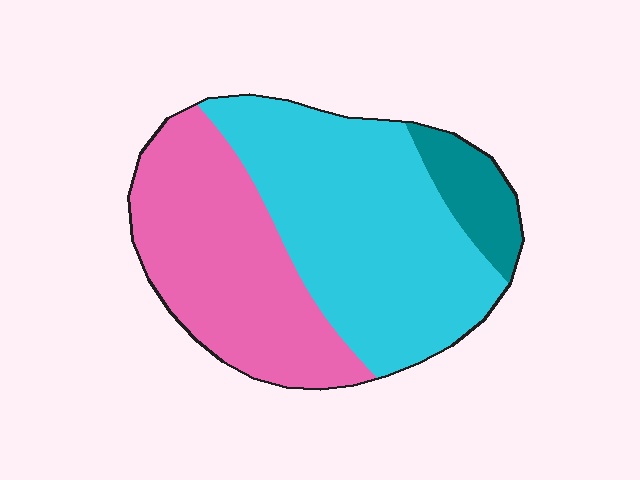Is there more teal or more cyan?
Cyan.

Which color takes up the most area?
Cyan, at roughly 50%.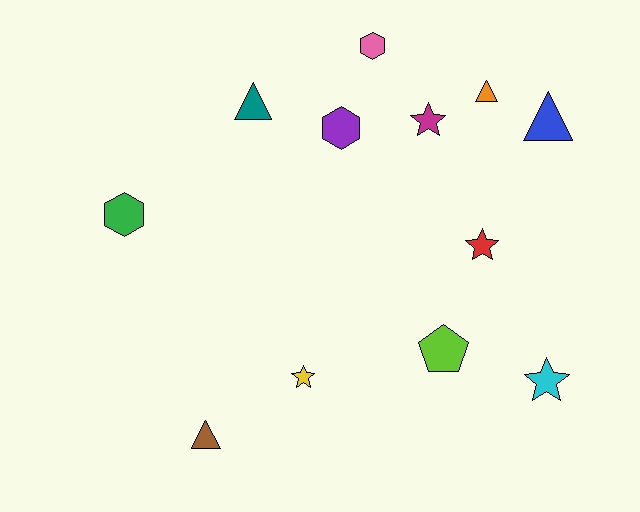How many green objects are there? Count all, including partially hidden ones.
There is 1 green object.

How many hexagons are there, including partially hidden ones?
There are 3 hexagons.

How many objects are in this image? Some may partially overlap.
There are 12 objects.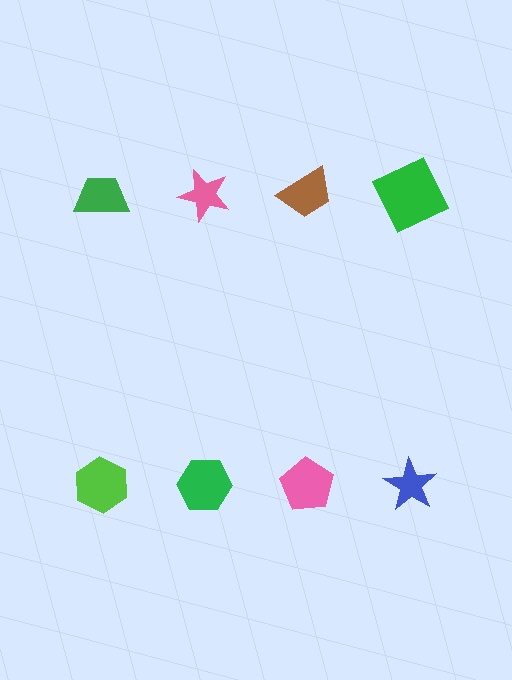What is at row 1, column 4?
A green square.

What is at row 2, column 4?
A blue star.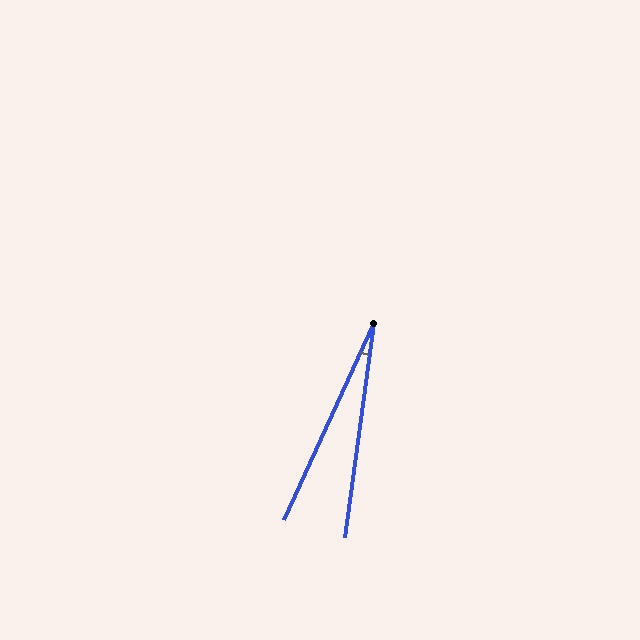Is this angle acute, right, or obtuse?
It is acute.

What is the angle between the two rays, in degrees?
Approximately 17 degrees.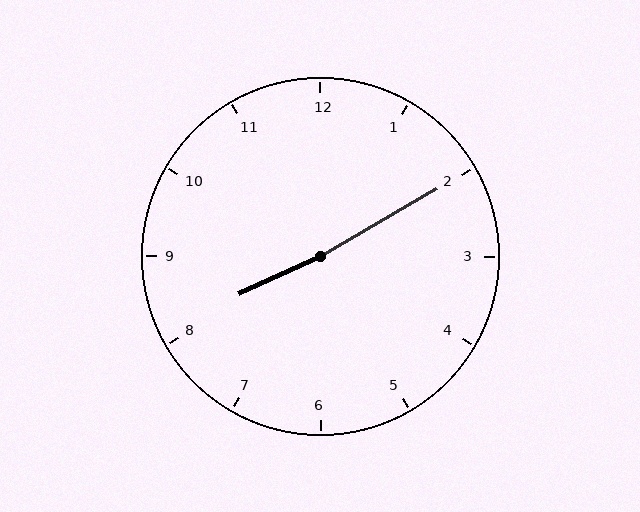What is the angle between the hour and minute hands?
Approximately 175 degrees.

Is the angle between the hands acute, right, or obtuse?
It is obtuse.